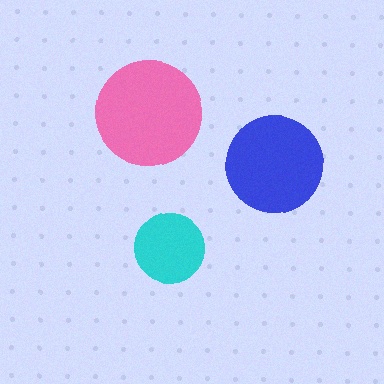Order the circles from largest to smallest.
the pink one, the blue one, the cyan one.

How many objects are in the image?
There are 3 objects in the image.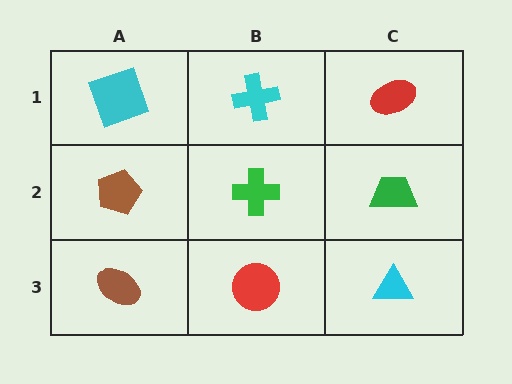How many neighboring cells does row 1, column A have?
2.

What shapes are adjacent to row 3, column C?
A green trapezoid (row 2, column C), a red circle (row 3, column B).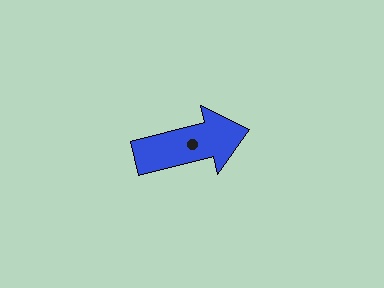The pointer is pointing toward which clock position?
Roughly 3 o'clock.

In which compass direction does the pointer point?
East.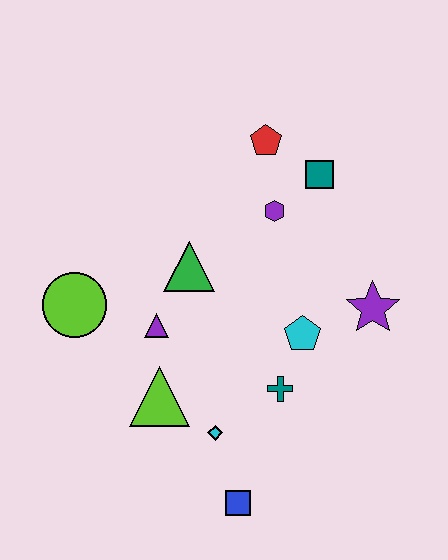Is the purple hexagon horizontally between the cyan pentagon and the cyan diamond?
Yes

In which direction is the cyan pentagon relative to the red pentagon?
The cyan pentagon is below the red pentagon.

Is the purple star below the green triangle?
Yes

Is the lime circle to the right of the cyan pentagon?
No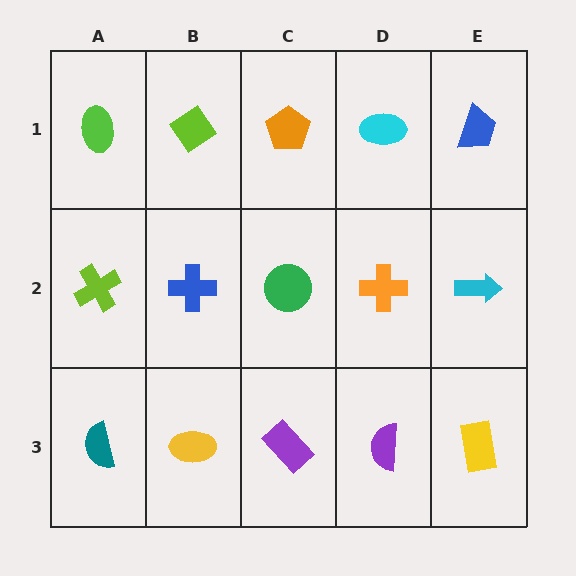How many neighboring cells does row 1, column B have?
3.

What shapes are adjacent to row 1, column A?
A lime cross (row 2, column A), a lime diamond (row 1, column B).